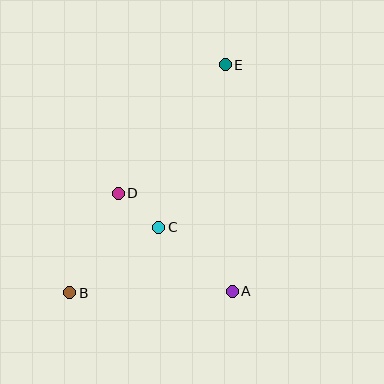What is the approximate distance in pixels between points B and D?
The distance between B and D is approximately 111 pixels.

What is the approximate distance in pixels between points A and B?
The distance between A and B is approximately 162 pixels.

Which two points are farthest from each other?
Points B and E are farthest from each other.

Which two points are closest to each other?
Points C and D are closest to each other.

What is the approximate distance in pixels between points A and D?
The distance between A and D is approximately 150 pixels.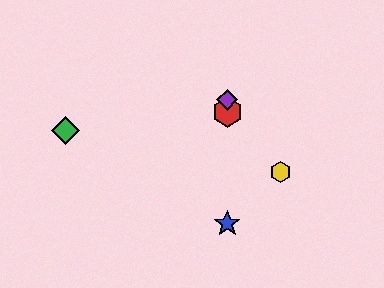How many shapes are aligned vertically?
3 shapes (the red hexagon, the blue star, the purple diamond) are aligned vertically.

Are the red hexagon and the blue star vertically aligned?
Yes, both are at x≈227.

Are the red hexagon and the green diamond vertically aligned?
No, the red hexagon is at x≈227 and the green diamond is at x≈65.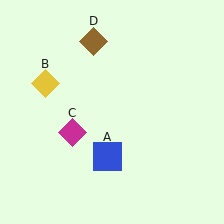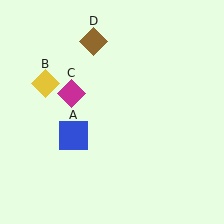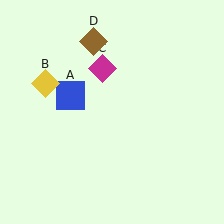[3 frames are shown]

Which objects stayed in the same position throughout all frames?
Yellow diamond (object B) and brown diamond (object D) remained stationary.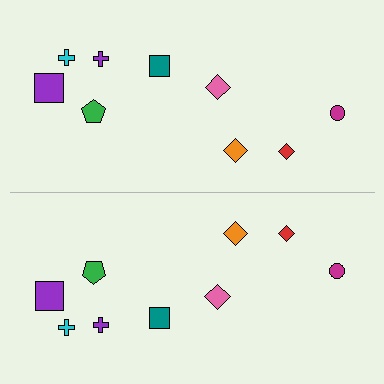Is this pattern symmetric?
Yes, this pattern has bilateral (reflection) symmetry.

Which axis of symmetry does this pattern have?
The pattern has a horizontal axis of symmetry running through the center of the image.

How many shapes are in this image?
There are 18 shapes in this image.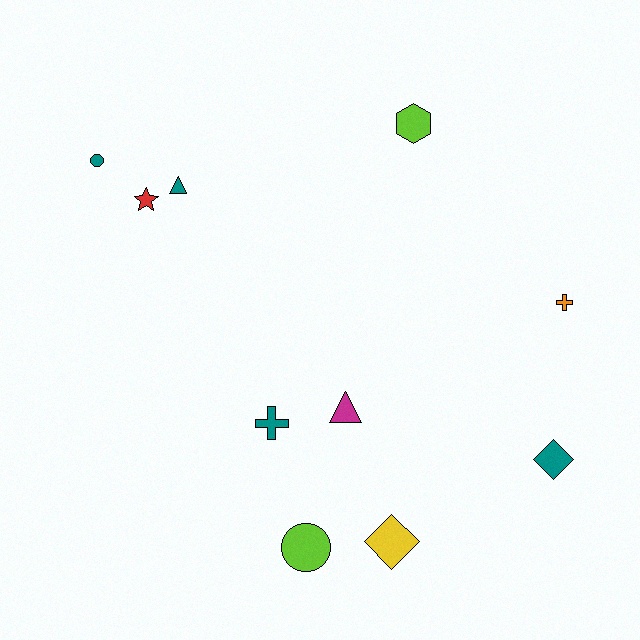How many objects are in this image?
There are 10 objects.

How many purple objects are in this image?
There are no purple objects.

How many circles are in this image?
There are 2 circles.